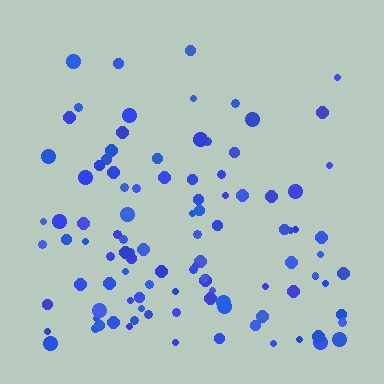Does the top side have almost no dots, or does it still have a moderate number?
Still a moderate number, just noticeably fewer than the bottom.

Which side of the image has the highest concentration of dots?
The bottom.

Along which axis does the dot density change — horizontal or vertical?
Vertical.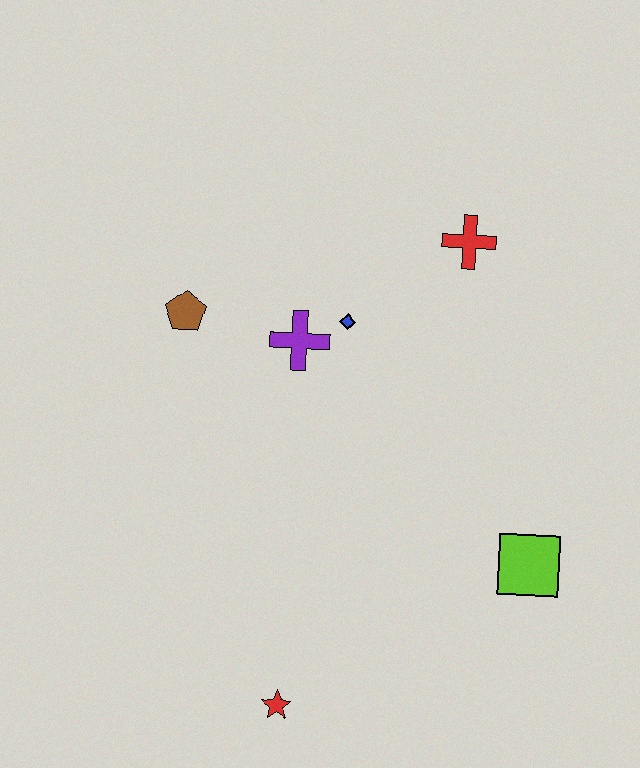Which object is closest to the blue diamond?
The purple cross is closest to the blue diamond.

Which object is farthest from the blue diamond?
The red star is farthest from the blue diamond.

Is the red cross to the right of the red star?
Yes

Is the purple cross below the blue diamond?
Yes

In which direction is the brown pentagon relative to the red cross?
The brown pentagon is to the left of the red cross.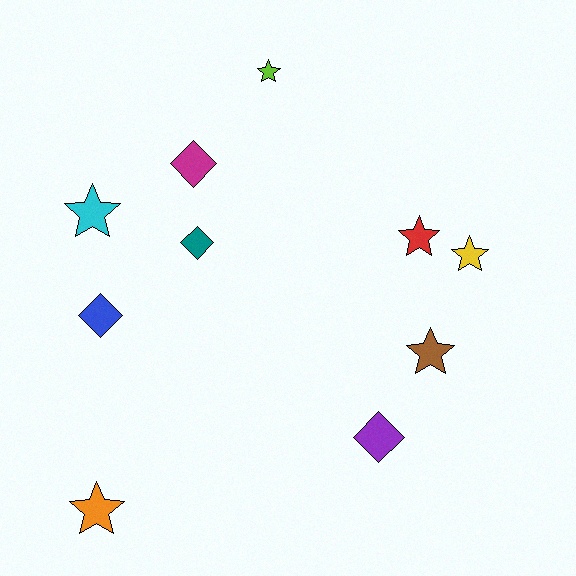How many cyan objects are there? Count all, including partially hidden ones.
There is 1 cyan object.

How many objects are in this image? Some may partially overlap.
There are 10 objects.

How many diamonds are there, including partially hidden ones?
There are 4 diamonds.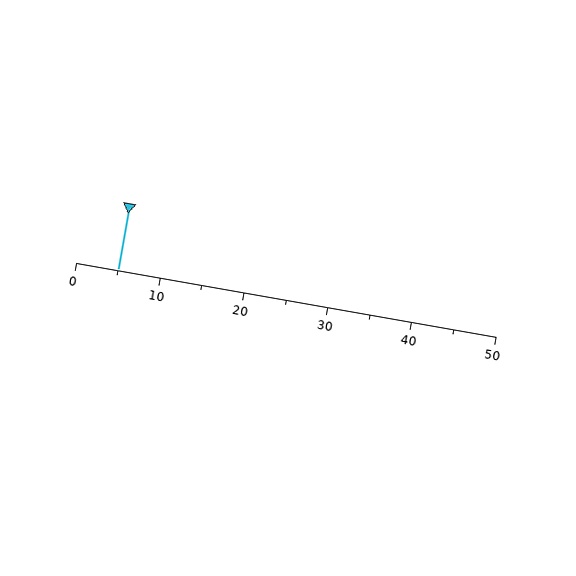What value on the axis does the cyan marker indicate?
The marker indicates approximately 5.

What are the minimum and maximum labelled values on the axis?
The axis runs from 0 to 50.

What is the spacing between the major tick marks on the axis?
The major ticks are spaced 10 apart.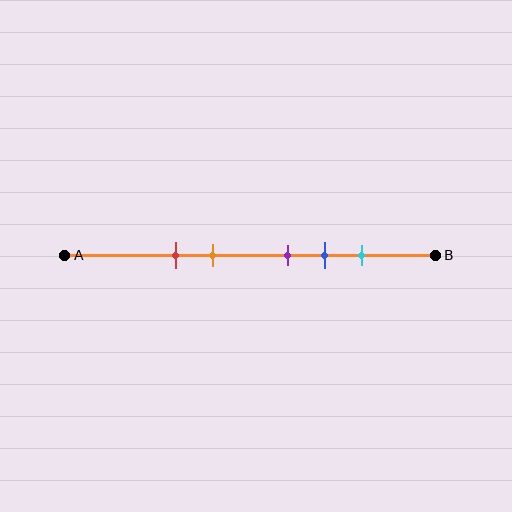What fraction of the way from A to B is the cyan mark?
The cyan mark is approximately 80% (0.8) of the way from A to B.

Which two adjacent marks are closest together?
The purple and blue marks are the closest adjacent pair.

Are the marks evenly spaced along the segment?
No, the marks are not evenly spaced.